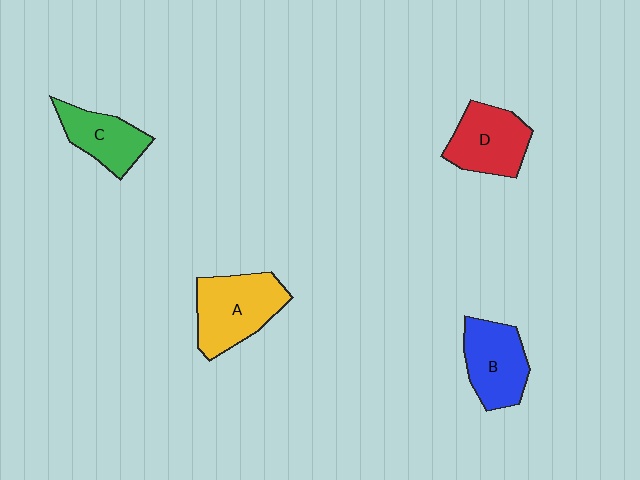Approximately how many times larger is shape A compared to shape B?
Approximately 1.2 times.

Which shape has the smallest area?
Shape C (green).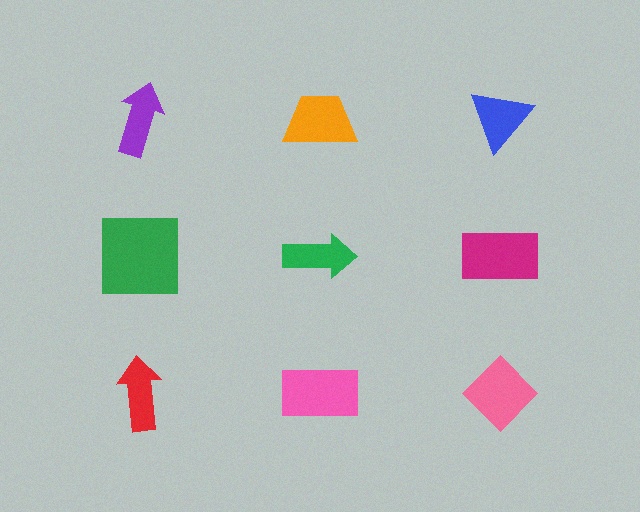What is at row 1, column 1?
A purple arrow.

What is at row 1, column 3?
A blue triangle.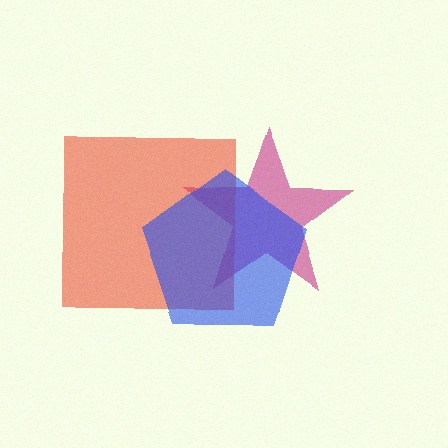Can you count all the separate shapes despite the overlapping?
Yes, there are 3 separate shapes.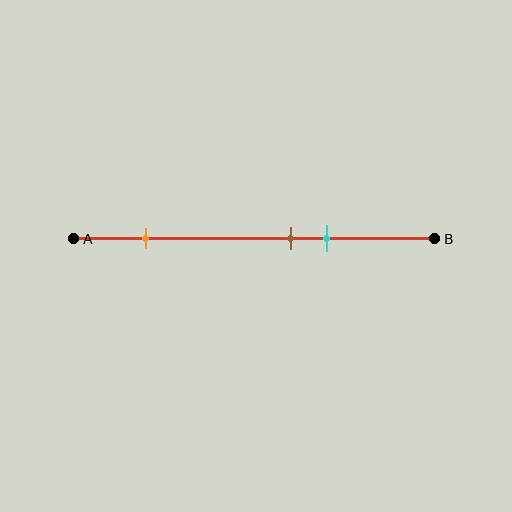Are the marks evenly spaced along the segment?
No, the marks are not evenly spaced.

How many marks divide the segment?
There are 3 marks dividing the segment.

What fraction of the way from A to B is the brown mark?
The brown mark is approximately 60% (0.6) of the way from A to B.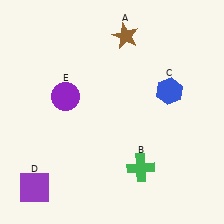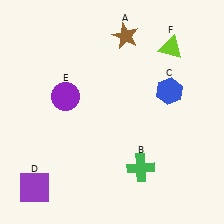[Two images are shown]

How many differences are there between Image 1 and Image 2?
There is 1 difference between the two images.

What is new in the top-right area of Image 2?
A lime triangle (F) was added in the top-right area of Image 2.